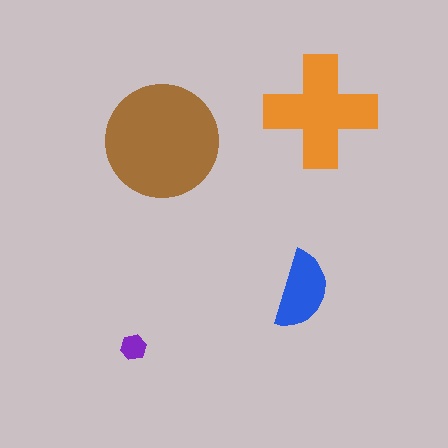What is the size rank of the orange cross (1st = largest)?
2nd.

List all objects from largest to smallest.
The brown circle, the orange cross, the blue semicircle, the purple hexagon.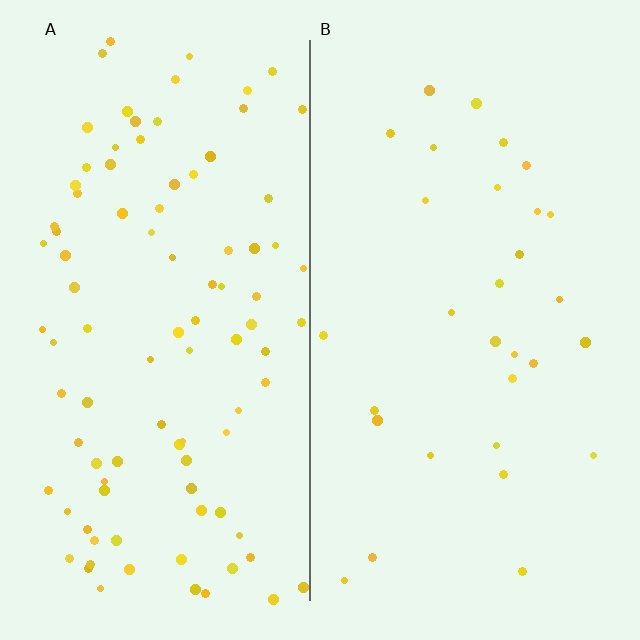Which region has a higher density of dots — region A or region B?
A (the left).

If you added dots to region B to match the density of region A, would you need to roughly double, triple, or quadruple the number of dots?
Approximately triple.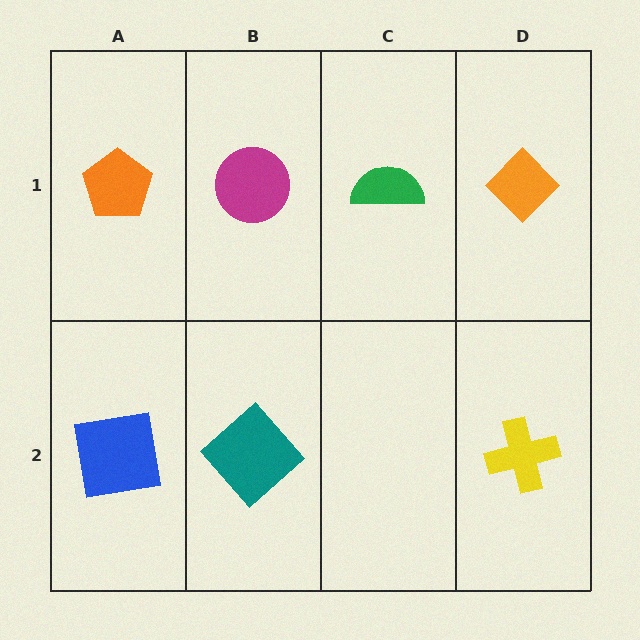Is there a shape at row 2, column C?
No, that cell is empty.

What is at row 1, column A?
An orange pentagon.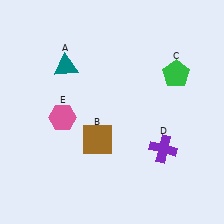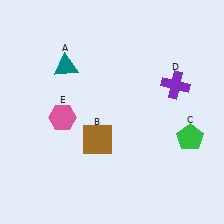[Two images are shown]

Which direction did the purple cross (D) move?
The purple cross (D) moved up.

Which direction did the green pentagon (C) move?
The green pentagon (C) moved down.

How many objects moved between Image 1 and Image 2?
2 objects moved between the two images.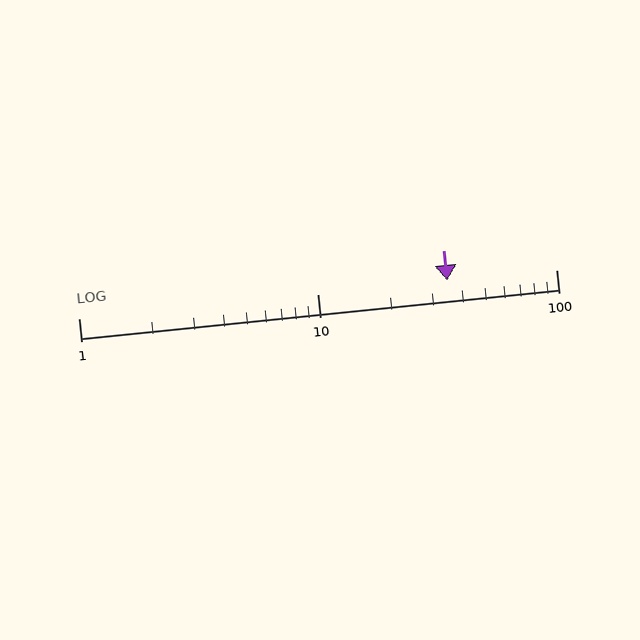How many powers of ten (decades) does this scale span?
The scale spans 2 decades, from 1 to 100.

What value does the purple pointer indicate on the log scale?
The pointer indicates approximately 35.